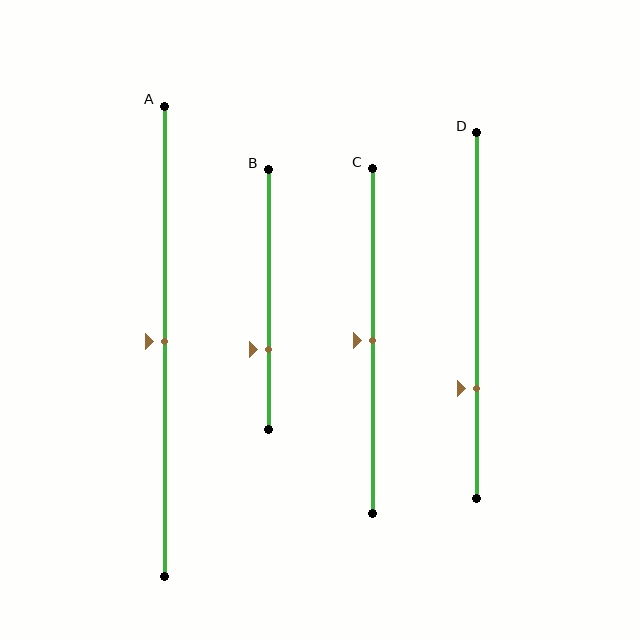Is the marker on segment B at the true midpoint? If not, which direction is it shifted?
No, the marker on segment B is shifted downward by about 19% of the segment length.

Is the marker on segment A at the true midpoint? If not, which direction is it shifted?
Yes, the marker on segment A is at the true midpoint.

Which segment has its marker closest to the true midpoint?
Segment A has its marker closest to the true midpoint.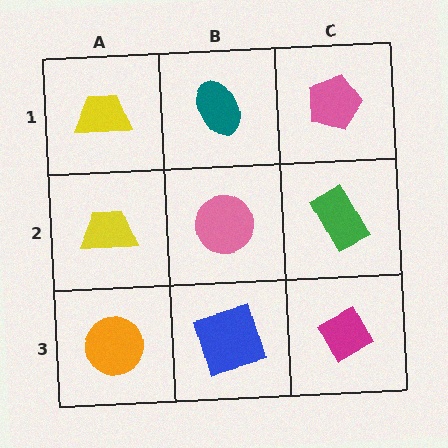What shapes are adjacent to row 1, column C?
A green rectangle (row 2, column C), a teal ellipse (row 1, column B).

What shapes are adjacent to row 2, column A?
A yellow trapezoid (row 1, column A), an orange circle (row 3, column A), a pink circle (row 2, column B).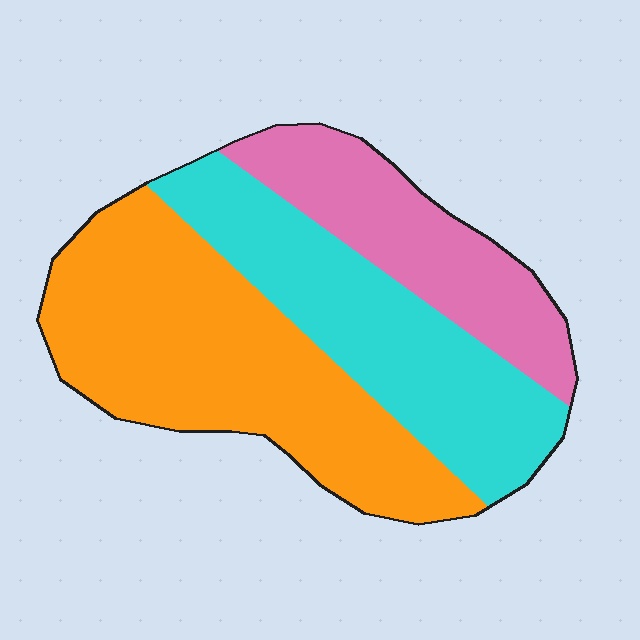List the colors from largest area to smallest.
From largest to smallest: orange, cyan, pink.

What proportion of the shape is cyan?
Cyan covers around 35% of the shape.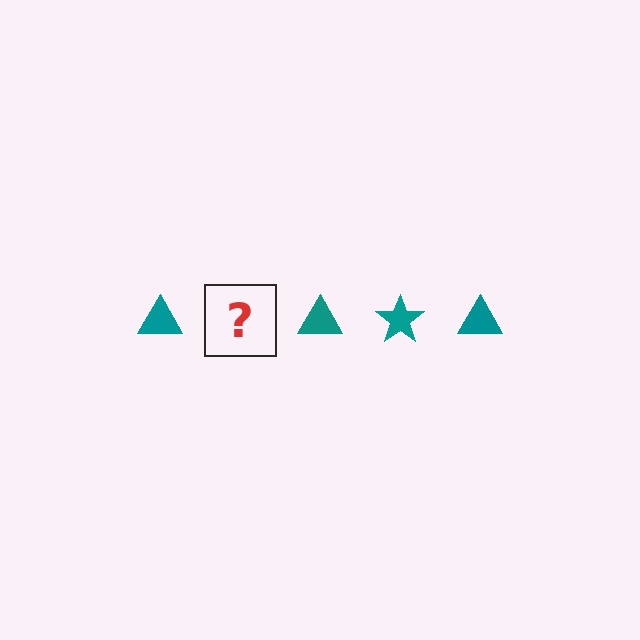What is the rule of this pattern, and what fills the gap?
The rule is that the pattern cycles through triangle, star shapes in teal. The gap should be filled with a teal star.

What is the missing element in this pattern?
The missing element is a teal star.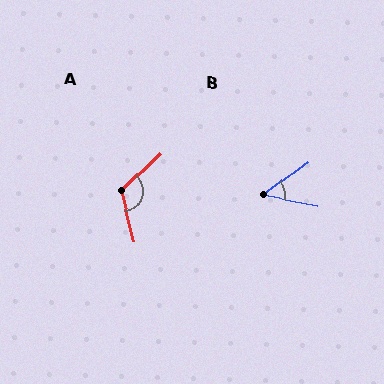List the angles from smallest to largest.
B (47°), A (120°).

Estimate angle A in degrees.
Approximately 120 degrees.